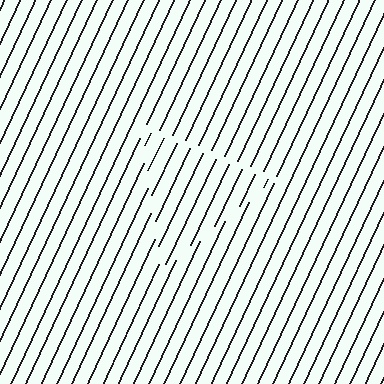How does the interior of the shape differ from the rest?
The interior of the shape contains the same grating, shifted by half a period — the contour is defined by the phase discontinuity where line-ends from the inner and outer gratings abut.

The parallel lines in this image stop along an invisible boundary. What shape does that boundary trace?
An illusory triangle. The interior of the shape contains the same grating, shifted by half a period — the contour is defined by the phase discontinuity where line-ends from the inner and outer gratings abut.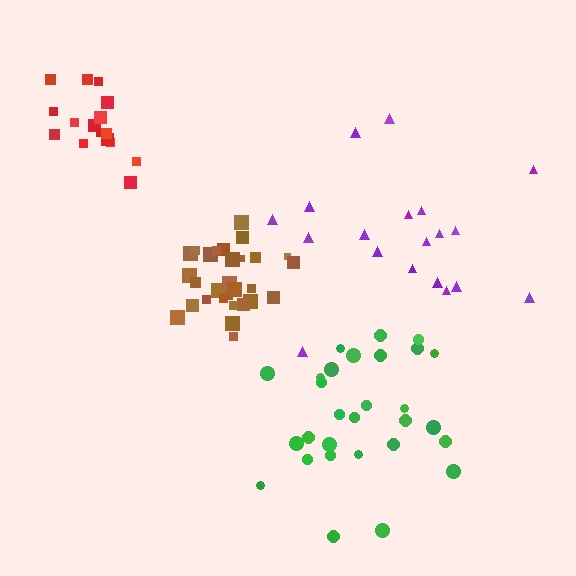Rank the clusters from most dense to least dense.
brown, red, green, purple.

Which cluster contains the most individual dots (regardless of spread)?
Green (29).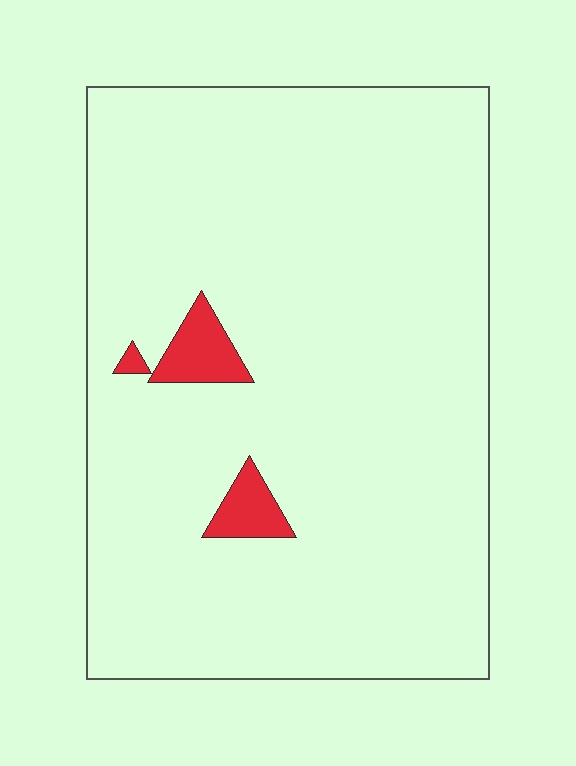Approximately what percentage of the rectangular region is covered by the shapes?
Approximately 5%.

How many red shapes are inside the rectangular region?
3.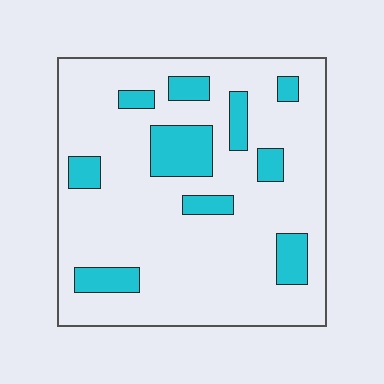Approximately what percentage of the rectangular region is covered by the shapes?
Approximately 20%.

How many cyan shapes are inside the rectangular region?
10.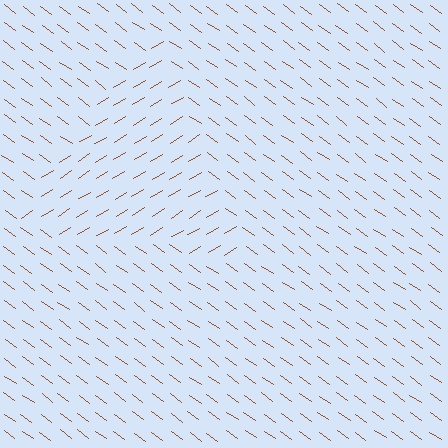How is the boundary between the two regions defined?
The boundary is defined purely by a change in line orientation (approximately 67 degrees difference). All lines are the same color and thickness.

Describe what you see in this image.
The image is filled with small brown line segments. A triangle region in the image has lines oriented differently from the surrounding lines, creating a visible texture boundary.